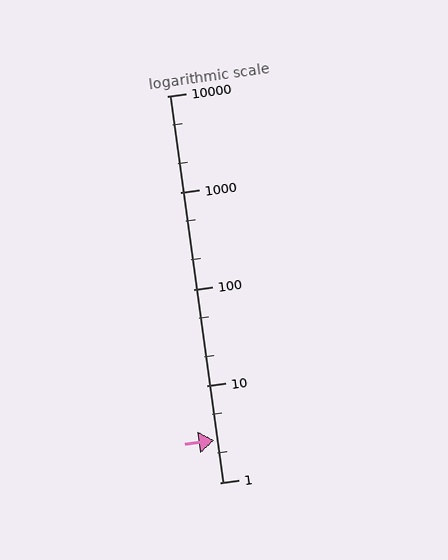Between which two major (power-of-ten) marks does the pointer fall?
The pointer is between 1 and 10.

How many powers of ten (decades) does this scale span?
The scale spans 4 decades, from 1 to 10000.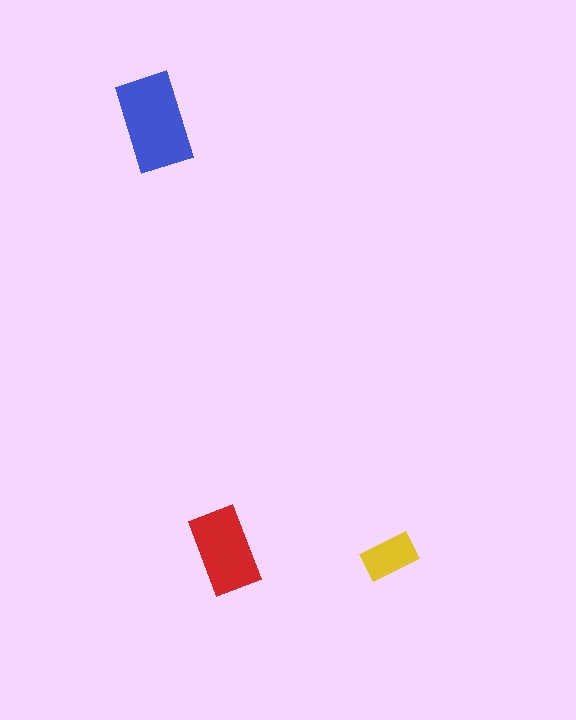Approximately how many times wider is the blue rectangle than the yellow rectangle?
About 2 times wider.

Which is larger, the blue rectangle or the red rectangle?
The blue one.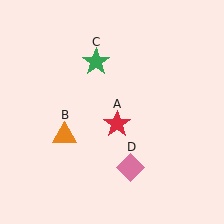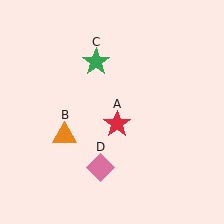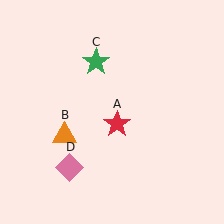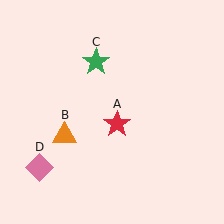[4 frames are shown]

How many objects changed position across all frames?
1 object changed position: pink diamond (object D).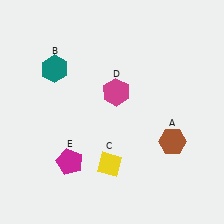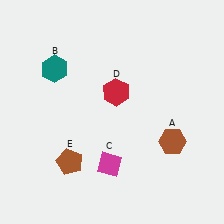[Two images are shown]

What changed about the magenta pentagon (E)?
In Image 1, E is magenta. In Image 2, it changed to brown.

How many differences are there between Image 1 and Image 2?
There are 3 differences between the two images.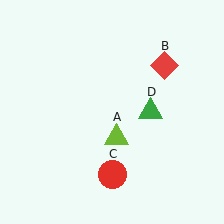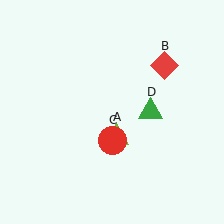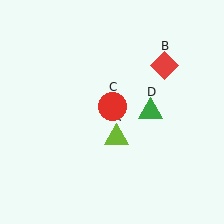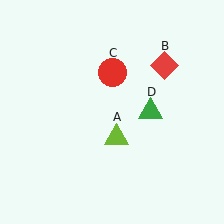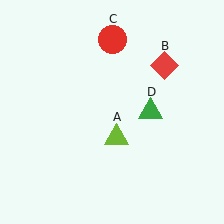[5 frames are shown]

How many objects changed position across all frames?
1 object changed position: red circle (object C).